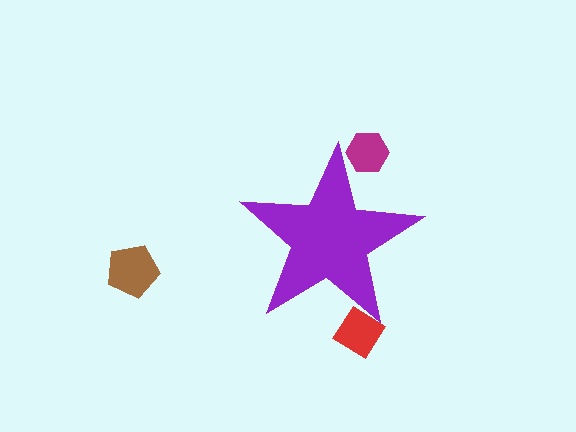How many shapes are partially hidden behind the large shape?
2 shapes are partially hidden.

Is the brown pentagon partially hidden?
No, the brown pentagon is fully visible.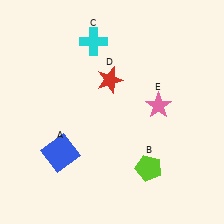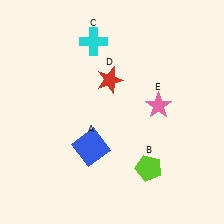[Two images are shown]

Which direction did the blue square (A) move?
The blue square (A) moved right.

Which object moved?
The blue square (A) moved right.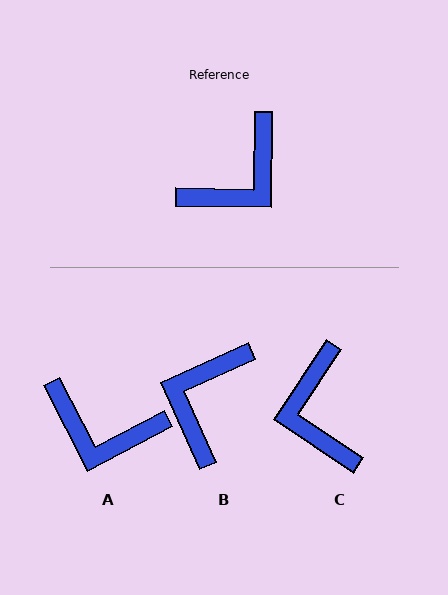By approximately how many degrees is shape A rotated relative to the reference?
Approximately 62 degrees clockwise.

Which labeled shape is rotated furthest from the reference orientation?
B, about 155 degrees away.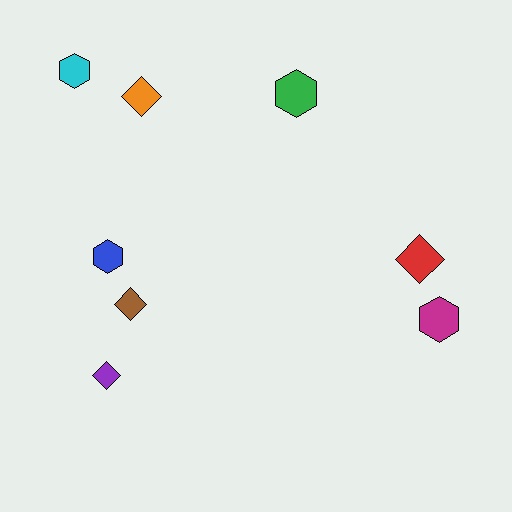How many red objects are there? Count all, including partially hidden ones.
There is 1 red object.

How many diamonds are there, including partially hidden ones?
There are 4 diamonds.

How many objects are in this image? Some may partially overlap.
There are 8 objects.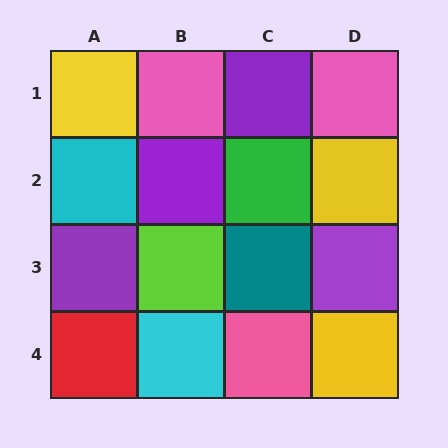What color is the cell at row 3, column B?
Lime.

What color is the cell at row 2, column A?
Cyan.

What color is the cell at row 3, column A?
Purple.